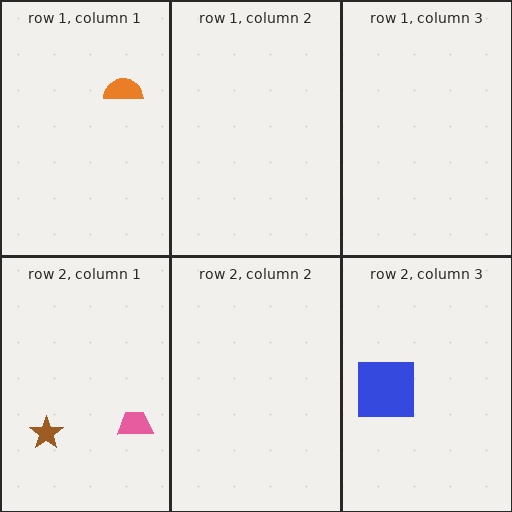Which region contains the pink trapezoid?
The row 2, column 1 region.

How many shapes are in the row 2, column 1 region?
2.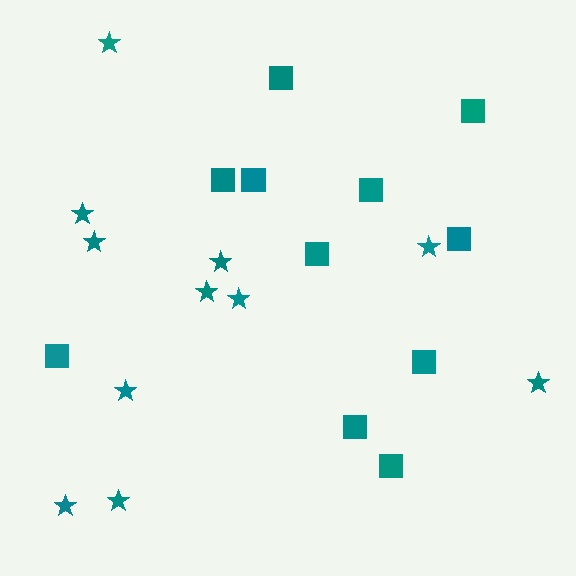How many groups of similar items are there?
There are 2 groups: one group of stars (11) and one group of squares (11).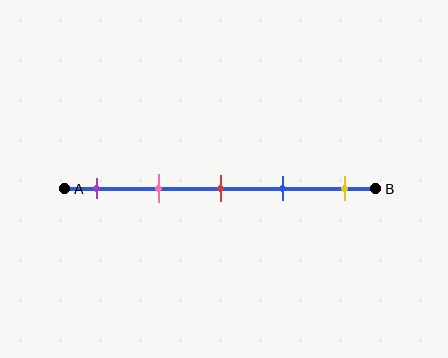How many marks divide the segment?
There are 5 marks dividing the segment.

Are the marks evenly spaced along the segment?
Yes, the marks are approximately evenly spaced.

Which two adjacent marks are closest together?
The red and blue marks are the closest adjacent pair.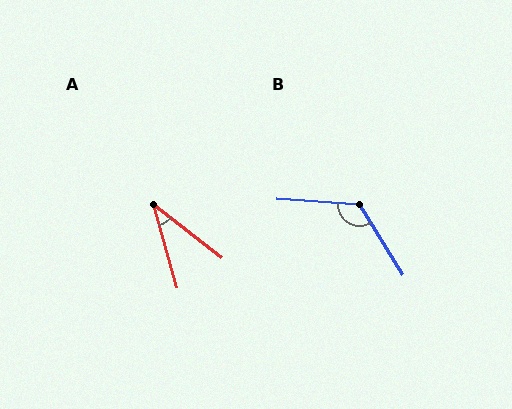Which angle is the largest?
B, at approximately 126 degrees.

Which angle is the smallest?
A, at approximately 37 degrees.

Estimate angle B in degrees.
Approximately 126 degrees.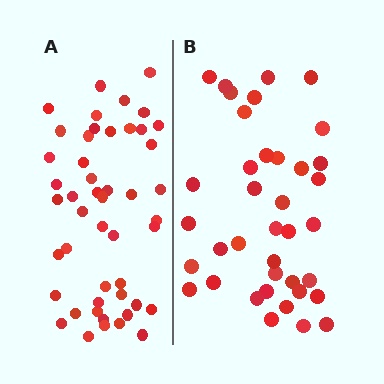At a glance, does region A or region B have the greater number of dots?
Region A (the left region) has more dots.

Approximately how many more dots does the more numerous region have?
Region A has roughly 10 or so more dots than region B.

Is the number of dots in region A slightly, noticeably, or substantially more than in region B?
Region A has noticeably more, but not dramatically so. The ratio is roughly 1.3 to 1.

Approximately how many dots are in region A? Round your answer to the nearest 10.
About 50 dots. (The exact count is 48, which rounds to 50.)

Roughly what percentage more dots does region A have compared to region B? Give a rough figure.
About 25% more.